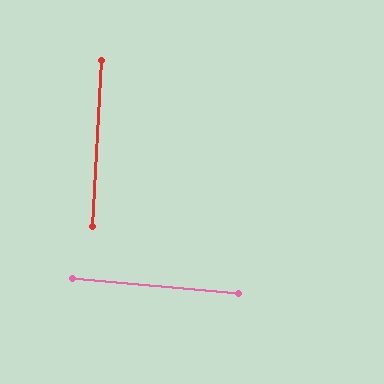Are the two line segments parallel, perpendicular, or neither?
Perpendicular — they meet at approximately 88°.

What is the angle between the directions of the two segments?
Approximately 88 degrees.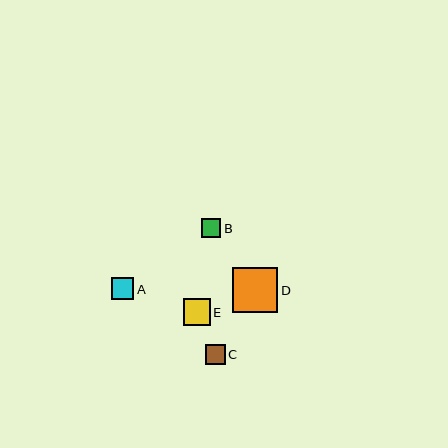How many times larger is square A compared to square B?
Square A is approximately 1.2 times the size of square B.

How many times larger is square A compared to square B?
Square A is approximately 1.2 times the size of square B.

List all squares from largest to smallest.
From largest to smallest: D, E, A, C, B.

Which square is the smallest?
Square B is the smallest with a size of approximately 19 pixels.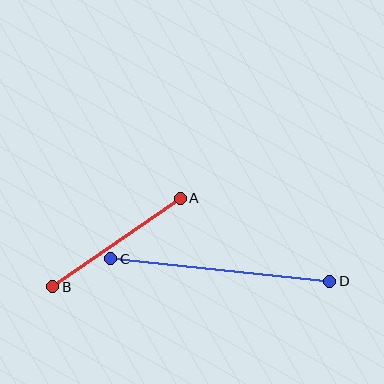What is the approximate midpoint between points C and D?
The midpoint is at approximately (220, 270) pixels.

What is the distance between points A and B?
The distance is approximately 155 pixels.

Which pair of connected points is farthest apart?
Points C and D are farthest apart.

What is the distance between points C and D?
The distance is approximately 220 pixels.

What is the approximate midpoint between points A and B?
The midpoint is at approximately (116, 242) pixels.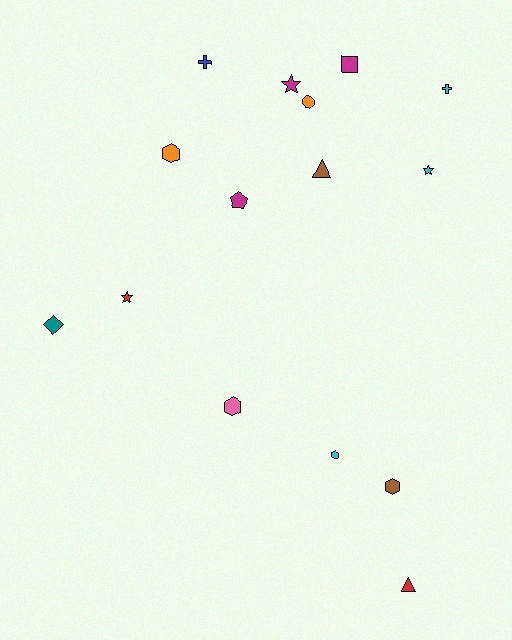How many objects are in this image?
There are 15 objects.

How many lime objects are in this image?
There are no lime objects.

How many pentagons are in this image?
There is 1 pentagon.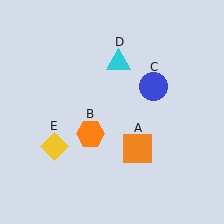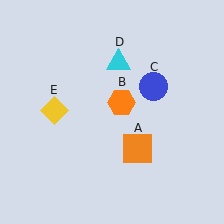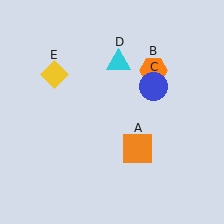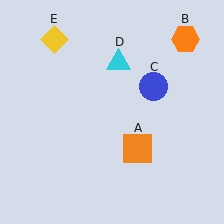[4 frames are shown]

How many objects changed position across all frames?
2 objects changed position: orange hexagon (object B), yellow diamond (object E).